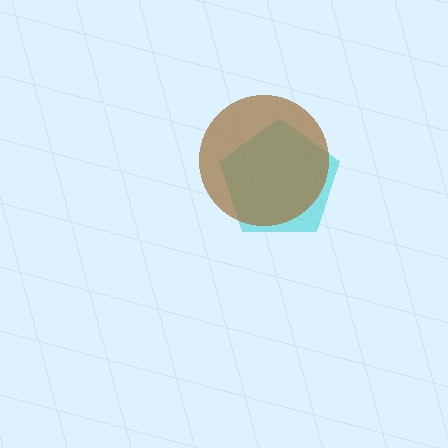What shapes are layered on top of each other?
The layered shapes are: a cyan pentagon, a brown circle.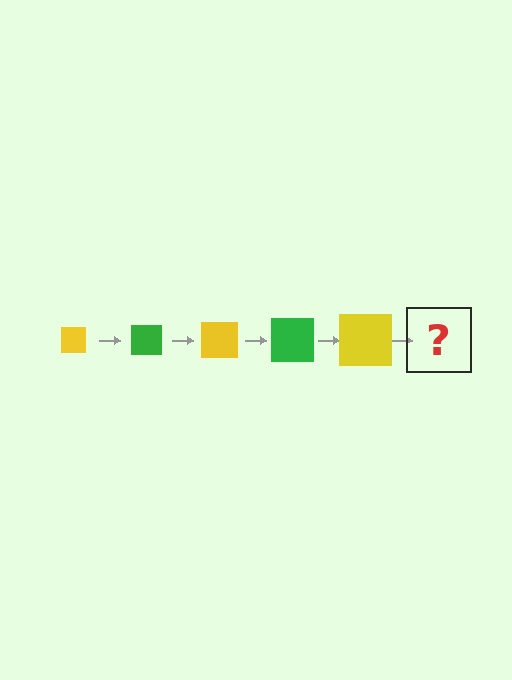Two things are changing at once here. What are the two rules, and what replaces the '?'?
The two rules are that the square grows larger each step and the color cycles through yellow and green. The '?' should be a green square, larger than the previous one.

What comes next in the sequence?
The next element should be a green square, larger than the previous one.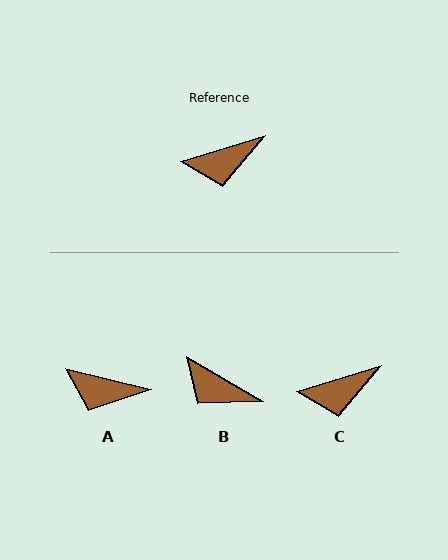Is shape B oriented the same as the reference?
No, it is off by about 47 degrees.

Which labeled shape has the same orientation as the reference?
C.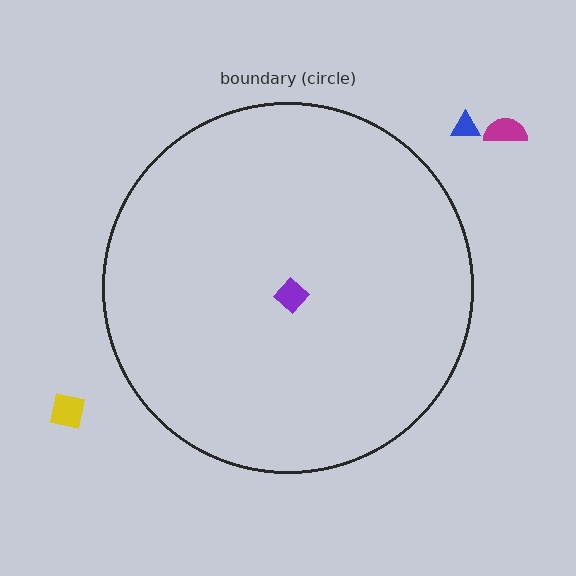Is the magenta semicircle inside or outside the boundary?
Outside.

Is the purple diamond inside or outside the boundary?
Inside.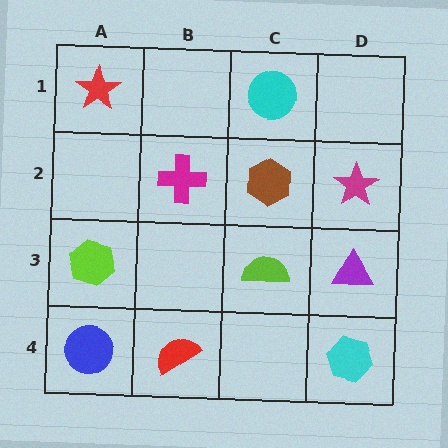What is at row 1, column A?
A red star.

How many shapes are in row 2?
3 shapes.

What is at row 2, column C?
A brown hexagon.